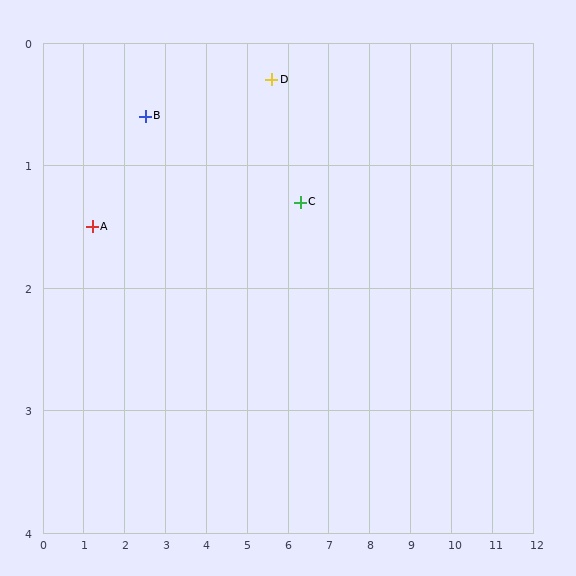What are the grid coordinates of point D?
Point D is at approximately (5.6, 0.3).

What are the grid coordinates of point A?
Point A is at approximately (1.2, 1.5).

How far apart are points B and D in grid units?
Points B and D are about 3.1 grid units apart.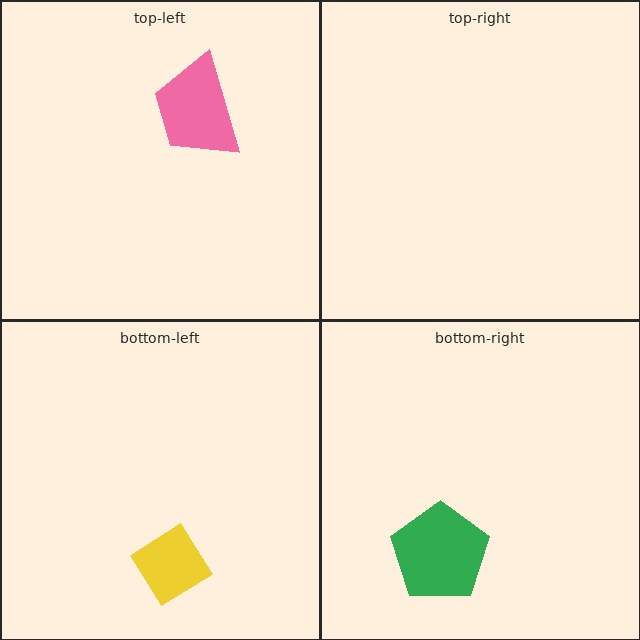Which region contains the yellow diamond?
The bottom-left region.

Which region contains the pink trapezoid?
The top-left region.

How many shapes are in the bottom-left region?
1.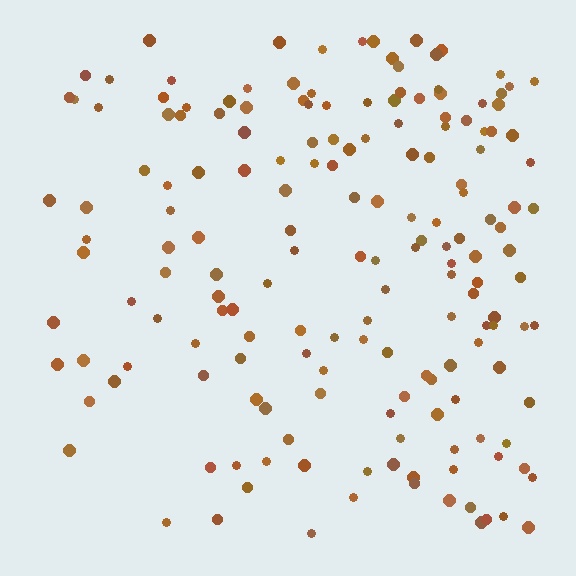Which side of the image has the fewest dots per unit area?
The left.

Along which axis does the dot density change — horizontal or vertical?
Horizontal.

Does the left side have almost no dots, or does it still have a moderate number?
Still a moderate number, just noticeably fewer than the right.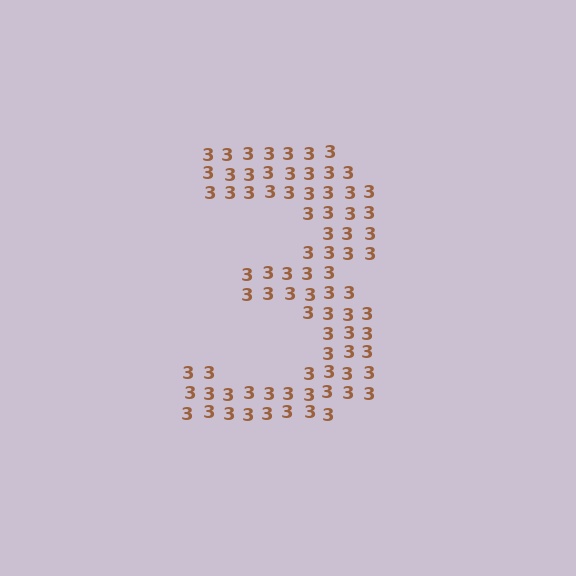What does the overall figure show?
The overall figure shows the digit 3.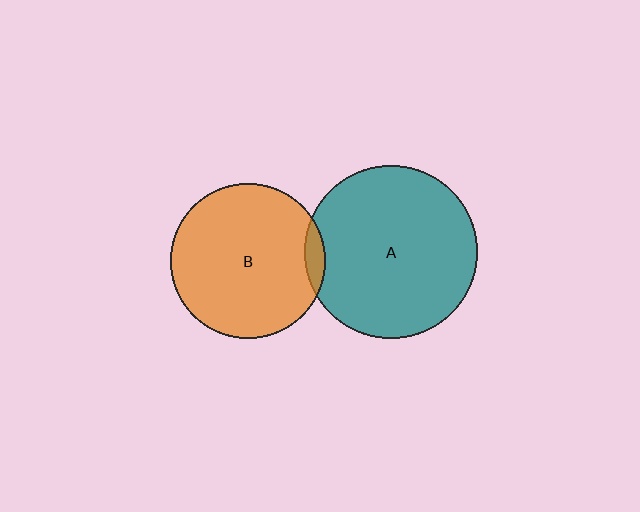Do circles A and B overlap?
Yes.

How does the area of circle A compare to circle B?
Approximately 1.2 times.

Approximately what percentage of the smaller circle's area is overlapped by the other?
Approximately 5%.